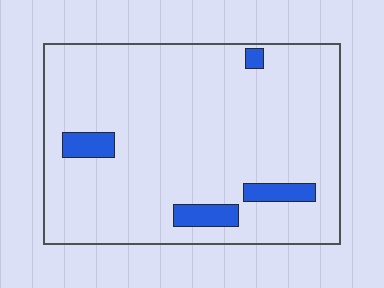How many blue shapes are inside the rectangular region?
4.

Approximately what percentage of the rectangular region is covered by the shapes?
Approximately 10%.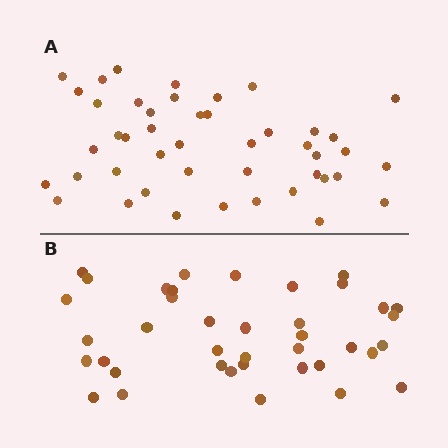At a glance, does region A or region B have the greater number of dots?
Region A (the top region) has more dots.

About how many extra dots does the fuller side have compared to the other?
Region A has about 6 more dots than region B.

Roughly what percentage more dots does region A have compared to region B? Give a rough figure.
About 15% more.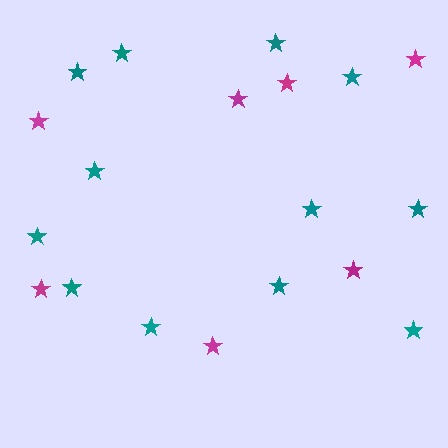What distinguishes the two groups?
There are 2 groups: one group of magenta stars (7) and one group of teal stars (12).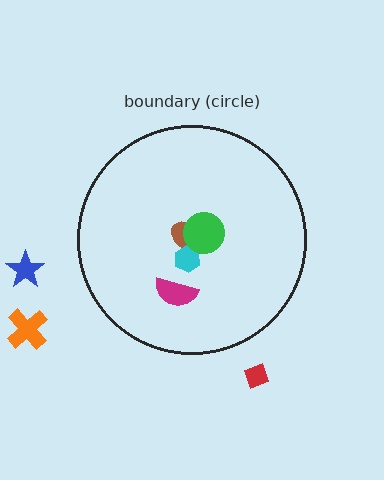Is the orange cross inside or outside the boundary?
Outside.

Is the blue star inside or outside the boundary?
Outside.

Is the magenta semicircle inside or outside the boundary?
Inside.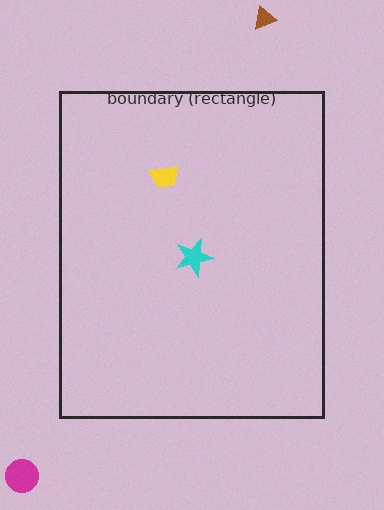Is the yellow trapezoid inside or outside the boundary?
Inside.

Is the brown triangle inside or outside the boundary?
Outside.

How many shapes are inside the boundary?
2 inside, 2 outside.